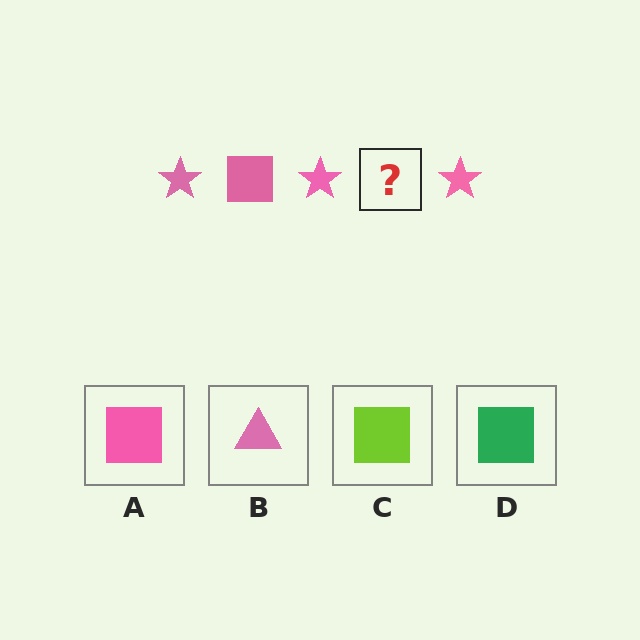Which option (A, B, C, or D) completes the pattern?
A.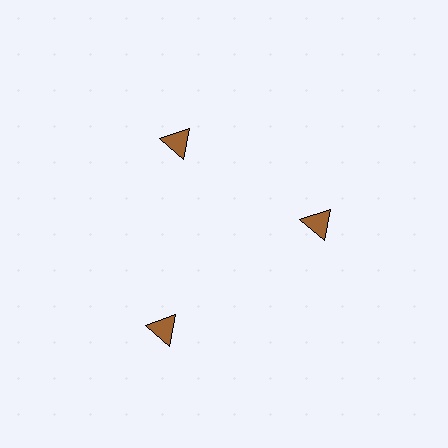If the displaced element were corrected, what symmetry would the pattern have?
It would have 3-fold rotational symmetry — the pattern would map onto itself every 120 degrees.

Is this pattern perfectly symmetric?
No. The 3 brown triangles are arranged in a ring, but one element near the 7 o'clock position is pushed outward from the center, breaking the 3-fold rotational symmetry.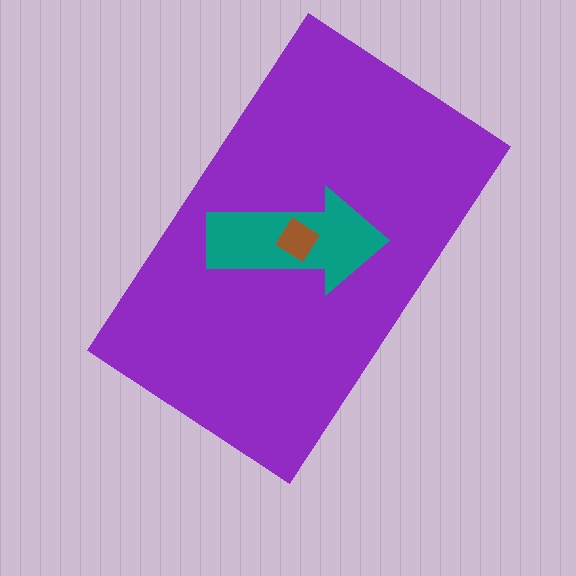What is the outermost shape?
The purple rectangle.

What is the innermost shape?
The brown diamond.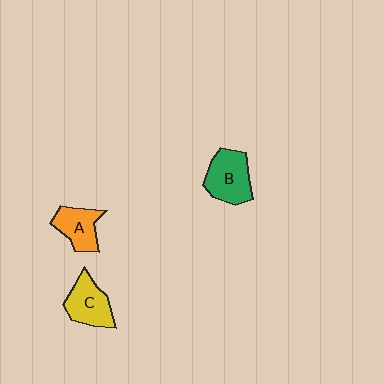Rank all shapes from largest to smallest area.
From largest to smallest: B (green), C (yellow), A (orange).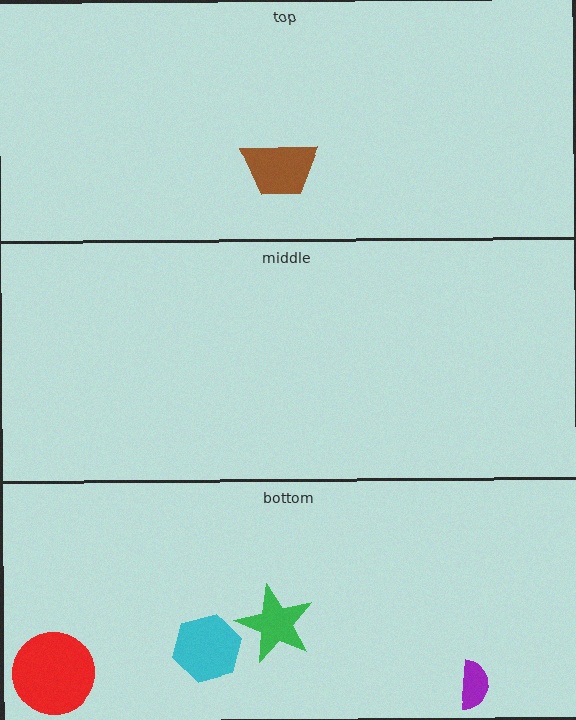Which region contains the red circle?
The bottom region.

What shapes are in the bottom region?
The cyan hexagon, the red circle, the green star, the purple semicircle.